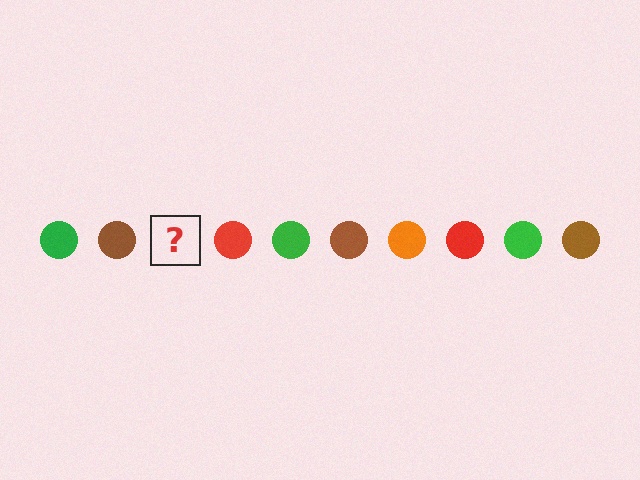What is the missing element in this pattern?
The missing element is an orange circle.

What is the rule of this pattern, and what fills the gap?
The rule is that the pattern cycles through green, brown, orange, red circles. The gap should be filled with an orange circle.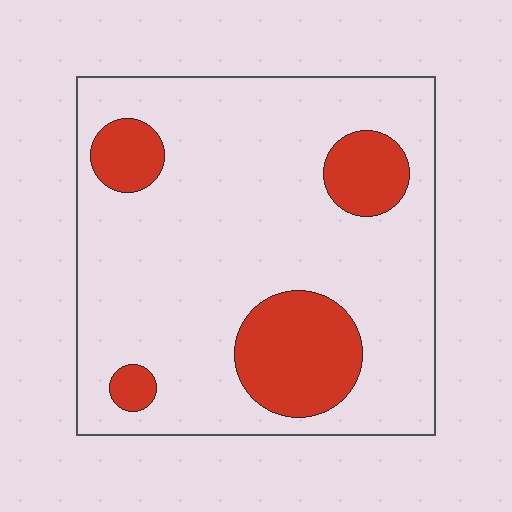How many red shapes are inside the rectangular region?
4.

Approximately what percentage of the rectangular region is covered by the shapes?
Approximately 20%.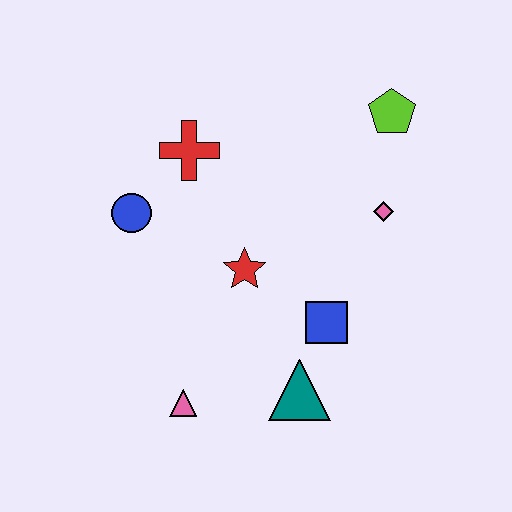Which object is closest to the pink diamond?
The lime pentagon is closest to the pink diamond.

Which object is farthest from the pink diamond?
The pink triangle is farthest from the pink diamond.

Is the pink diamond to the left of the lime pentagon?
Yes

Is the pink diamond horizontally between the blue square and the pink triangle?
No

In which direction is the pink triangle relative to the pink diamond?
The pink triangle is to the left of the pink diamond.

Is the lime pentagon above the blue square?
Yes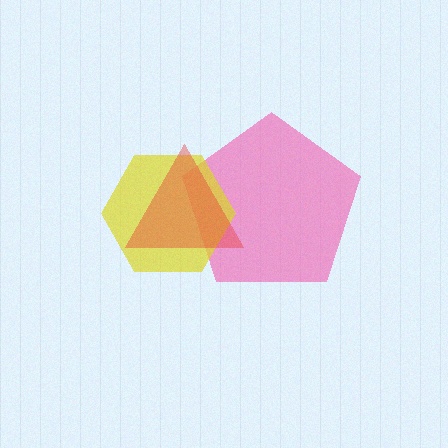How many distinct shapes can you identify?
There are 3 distinct shapes: a pink pentagon, a yellow hexagon, a red triangle.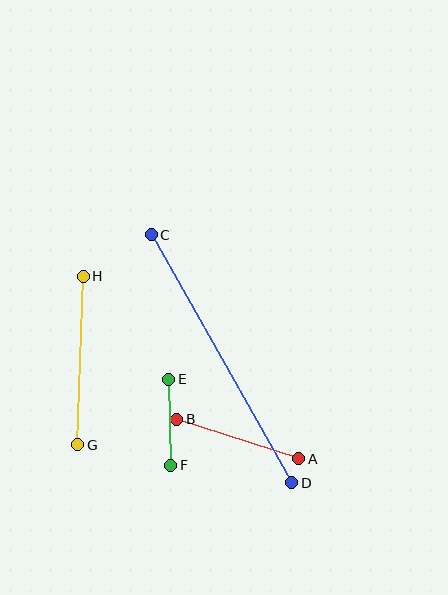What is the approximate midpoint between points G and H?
The midpoint is at approximately (80, 360) pixels.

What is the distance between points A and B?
The distance is approximately 128 pixels.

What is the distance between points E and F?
The distance is approximately 86 pixels.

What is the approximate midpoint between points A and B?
The midpoint is at approximately (238, 439) pixels.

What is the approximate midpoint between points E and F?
The midpoint is at approximately (170, 422) pixels.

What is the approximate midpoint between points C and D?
The midpoint is at approximately (222, 359) pixels.